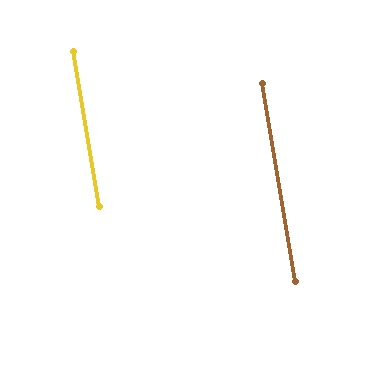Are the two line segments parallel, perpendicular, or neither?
Parallel — their directions differ by only 0.1°.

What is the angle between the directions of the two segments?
Approximately 0 degrees.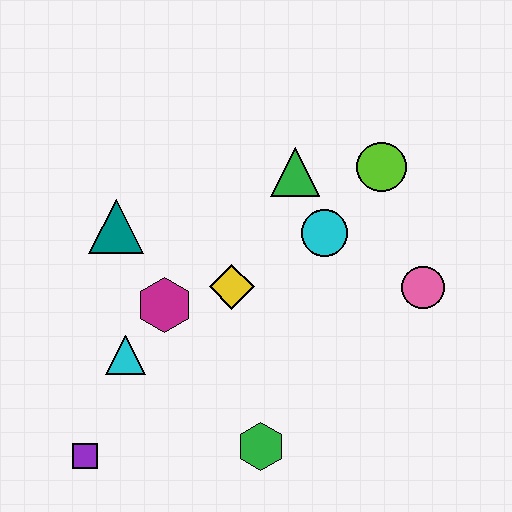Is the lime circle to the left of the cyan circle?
No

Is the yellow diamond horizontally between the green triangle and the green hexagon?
No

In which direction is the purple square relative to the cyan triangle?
The purple square is below the cyan triangle.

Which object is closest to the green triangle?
The cyan circle is closest to the green triangle.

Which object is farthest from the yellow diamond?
The purple square is farthest from the yellow diamond.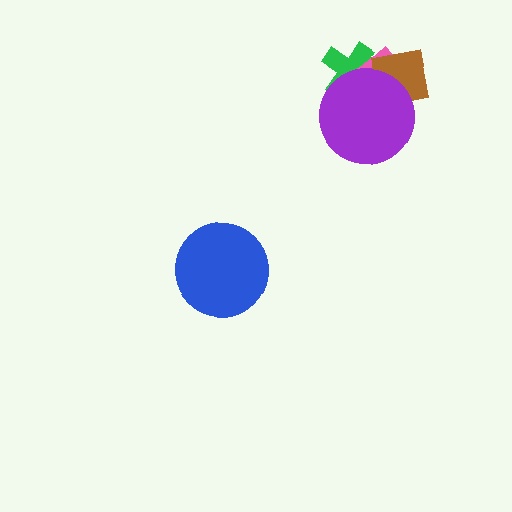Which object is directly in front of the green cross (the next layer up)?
The pink rectangle is directly in front of the green cross.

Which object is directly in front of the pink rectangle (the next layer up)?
The brown square is directly in front of the pink rectangle.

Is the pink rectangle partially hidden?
Yes, it is partially covered by another shape.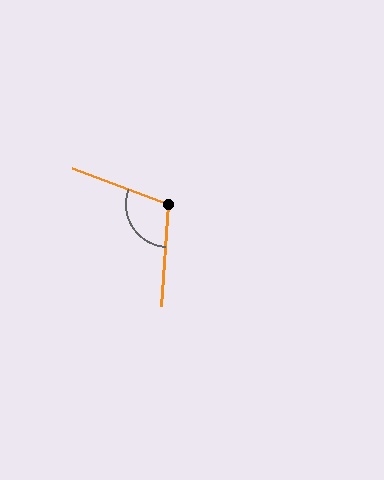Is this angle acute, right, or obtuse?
It is obtuse.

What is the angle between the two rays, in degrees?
Approximately 107 degrees.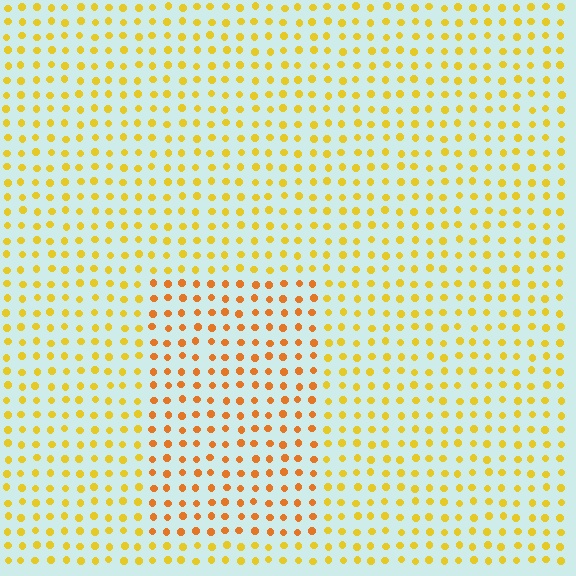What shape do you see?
I see a rectangle.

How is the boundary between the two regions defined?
The boundary is defined purely by a slight shift in hue (about 26 degrees). Spacing, size, and orientation are identical on both sides.